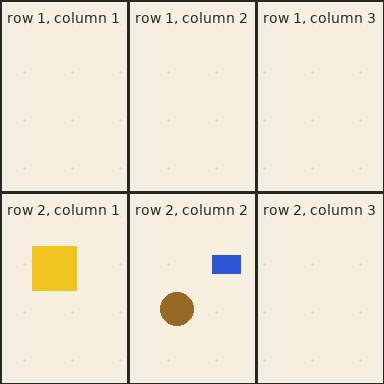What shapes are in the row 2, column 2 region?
The blue rectangle, the brown circle.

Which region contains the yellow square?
The row 2, column 1 region.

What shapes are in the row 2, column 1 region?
The yellow square.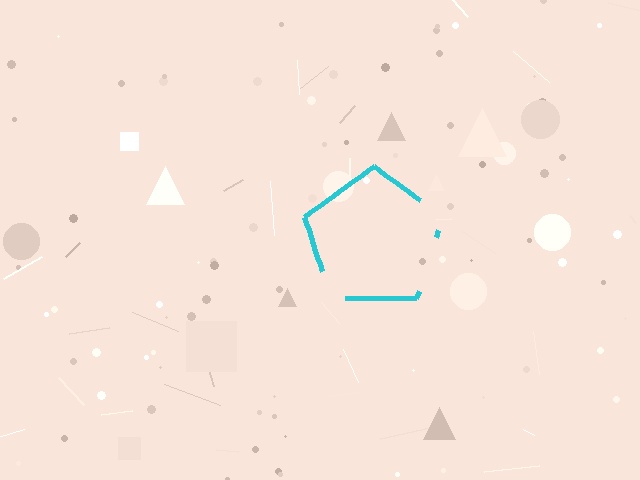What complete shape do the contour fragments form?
The contour fragments form a pentagon.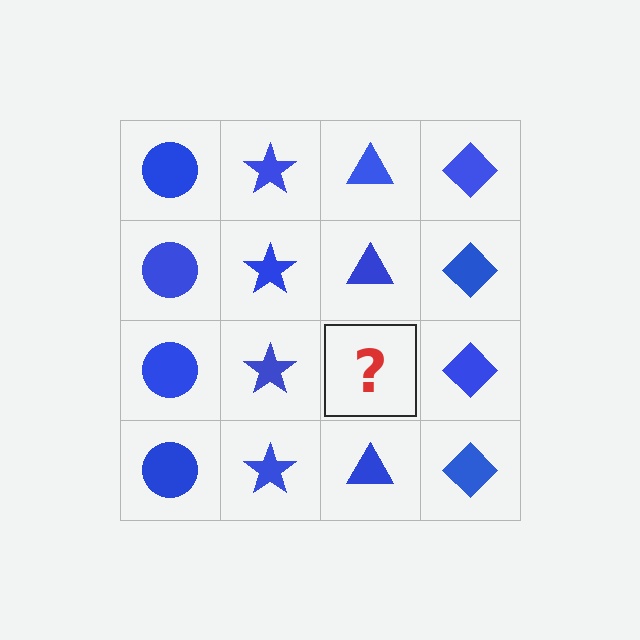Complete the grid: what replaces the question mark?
The question mark should be replaced with a blue triangle.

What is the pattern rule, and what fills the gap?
The rule is that each column has a consistent shape. The gap should be filled with a blue triangle.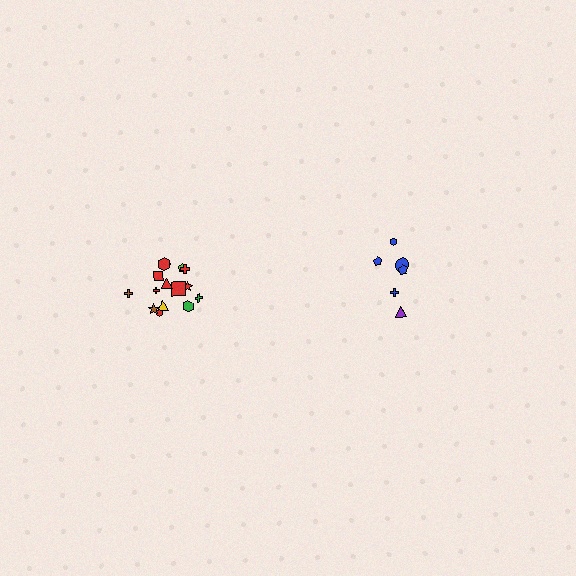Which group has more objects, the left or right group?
The left group.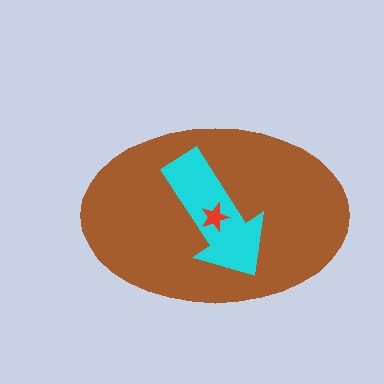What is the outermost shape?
The brown ellipse.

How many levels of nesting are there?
3.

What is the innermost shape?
The red star.